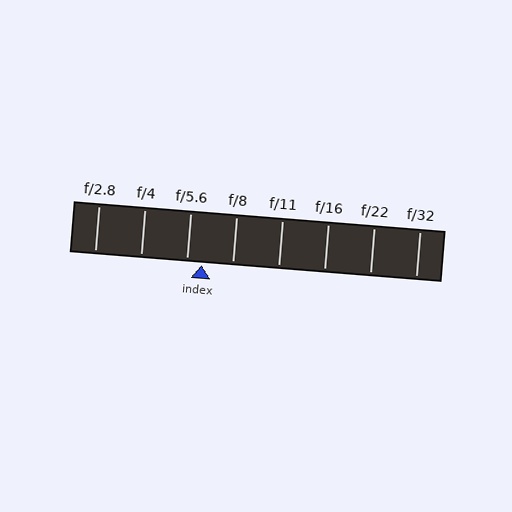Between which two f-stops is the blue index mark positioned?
The index mark is between f/5.6 and f/8.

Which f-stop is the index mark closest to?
The index mark is closest to f/5.6.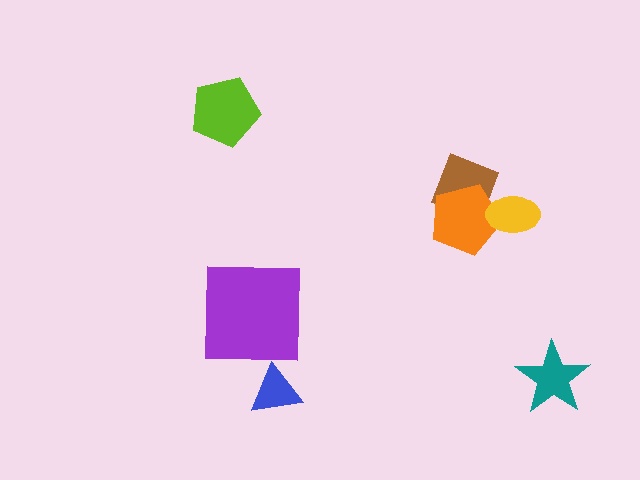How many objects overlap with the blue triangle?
0 objects overlap with the blue triangle.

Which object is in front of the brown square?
The orange pentagon is in front of the brown square.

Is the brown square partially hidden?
Yes, it is partially covered by another shape.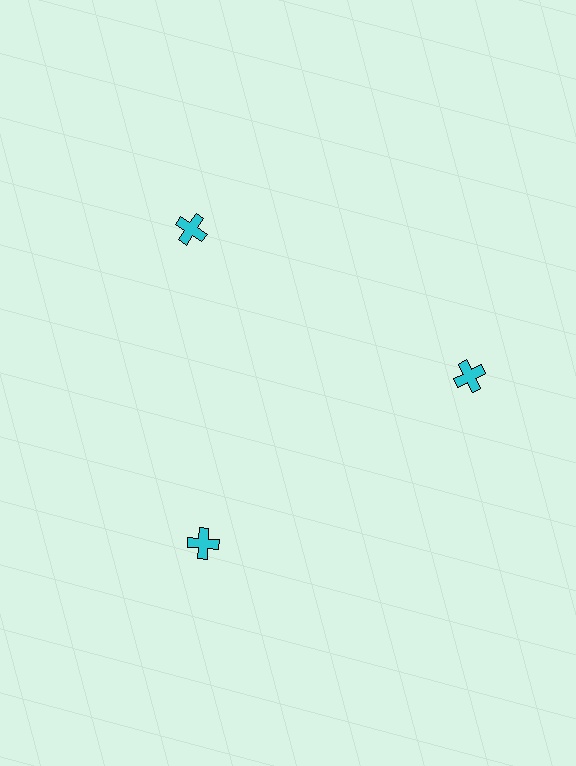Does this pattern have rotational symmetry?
Yes, this pattern has 3-fold rotational symmetry. It looks the same after rotating 120 degrees around the center.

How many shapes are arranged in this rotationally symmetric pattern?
There are 3 shapes, arranged in 3 groups of 1.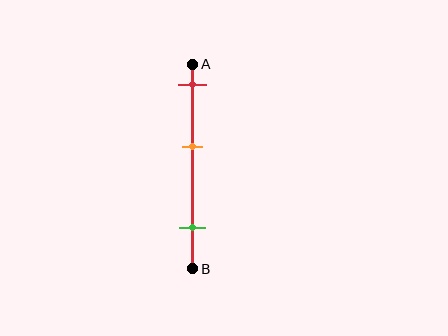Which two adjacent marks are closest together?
The red and orange marks are the closest adjacent pair.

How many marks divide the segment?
There are 3 marks dividing the segment.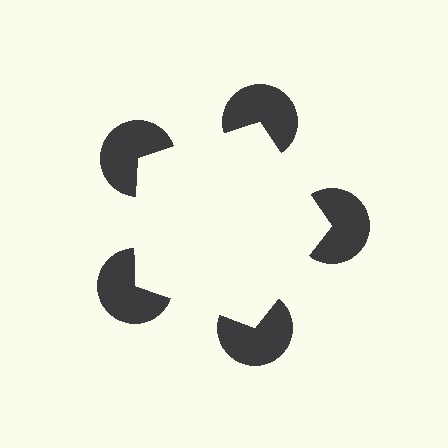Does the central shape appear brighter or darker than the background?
It typically appears slightly brighter than the background, even though no actual brightness change is drawn.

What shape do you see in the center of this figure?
An illusory pentagon — its edges are inferred from the aligned wedge cuts in the pac-man discs, not physically drawn.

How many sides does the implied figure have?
5 sides.